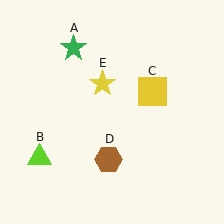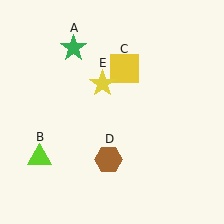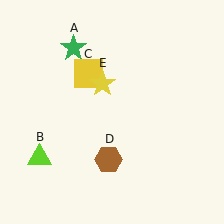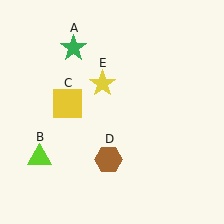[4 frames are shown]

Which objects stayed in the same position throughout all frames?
Green star (object A) and lime triangle (object B) and brown hexagon (object D) and yellow star (object E) remained stationary.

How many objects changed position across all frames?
1 object changed position: yellow square (object C).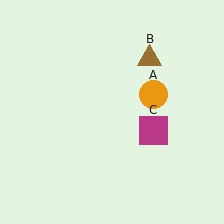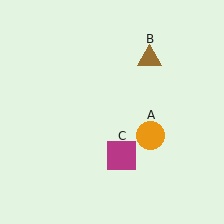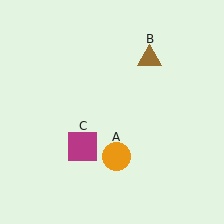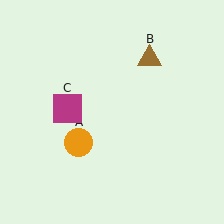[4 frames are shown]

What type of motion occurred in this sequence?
The orange circle (object A), magenta square (object C) rotated clockwise around the center of the scene.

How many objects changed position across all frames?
2 objects changed position: orange circle (object A), magenta square (object C).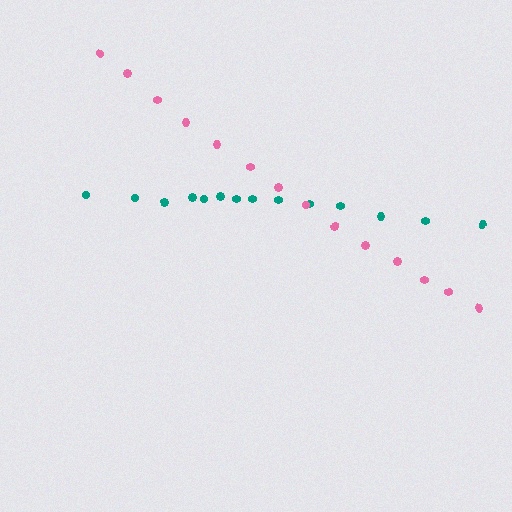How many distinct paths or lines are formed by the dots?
There are 2 distinct paths.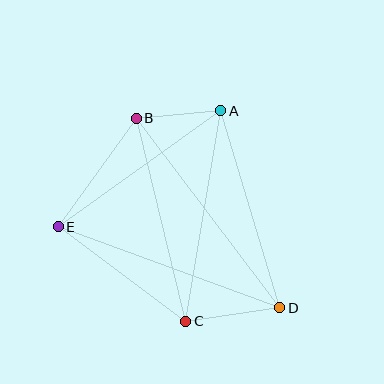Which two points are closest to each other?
Points A and B are closest to each other.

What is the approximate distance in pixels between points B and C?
The distance between B and C is approximately 209 pixels.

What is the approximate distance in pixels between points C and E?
The distance between C and E is approximately 159 pixels.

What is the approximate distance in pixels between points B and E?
The distance between B and E is approximately 134 pixels.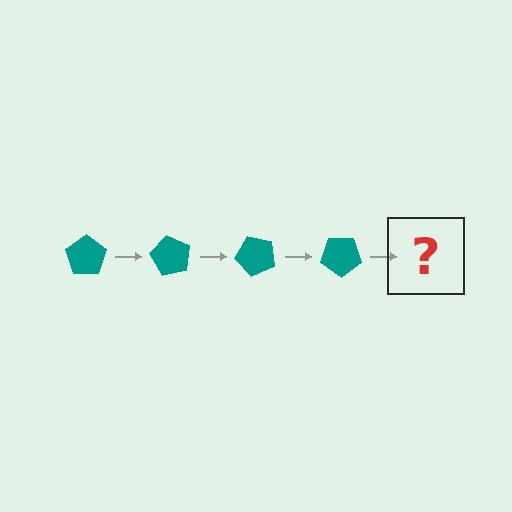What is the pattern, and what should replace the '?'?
The pattern is that the pentagon rotates 60 degrees each step. The '?' should be a teal pentagon rotated 240 degrees.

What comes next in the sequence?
The next element should be a teal pentagon rotated 240 degrees.